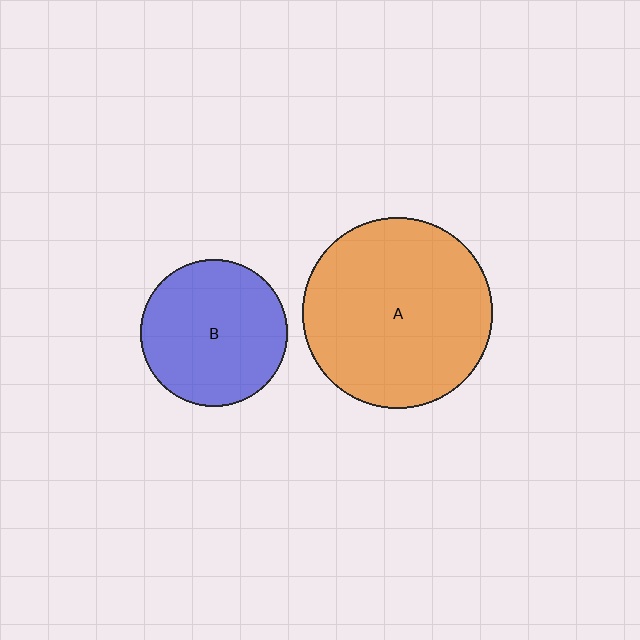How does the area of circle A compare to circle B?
Approximately 1.7 times.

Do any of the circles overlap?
No, none of the circles overlap.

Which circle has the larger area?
Circle A (orange).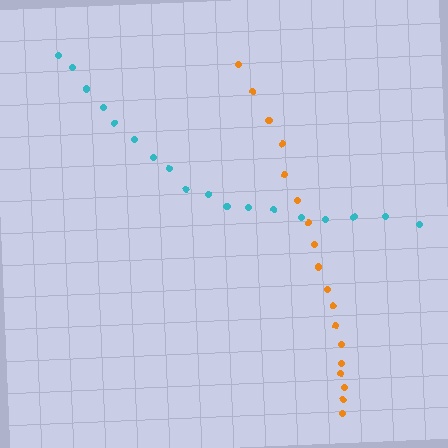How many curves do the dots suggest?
There are 2 distinct paths.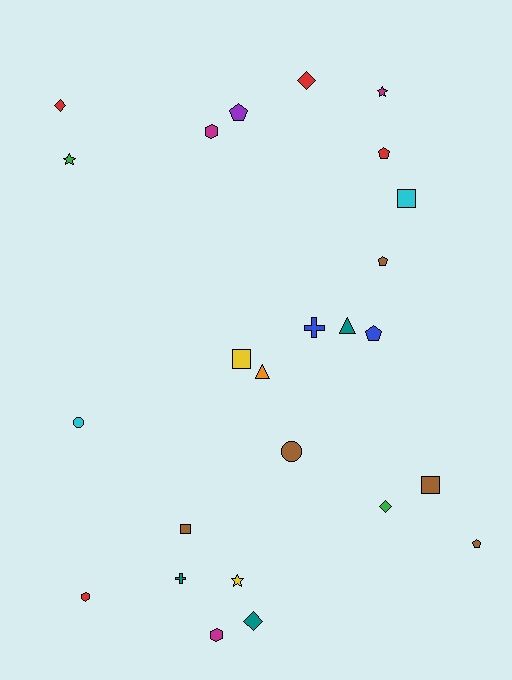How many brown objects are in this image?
There are 5 brown objects.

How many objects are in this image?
There are 25 objects.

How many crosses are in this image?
There are 2 crosses.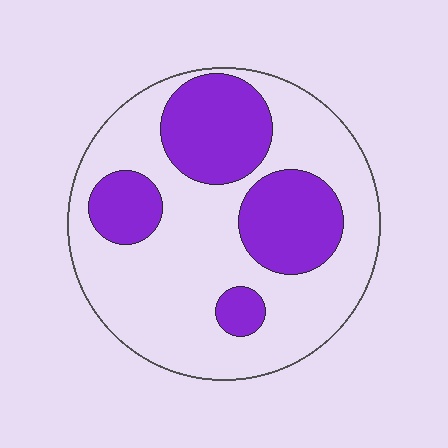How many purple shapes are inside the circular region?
4.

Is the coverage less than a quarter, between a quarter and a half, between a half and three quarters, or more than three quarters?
Between a quarter and a half.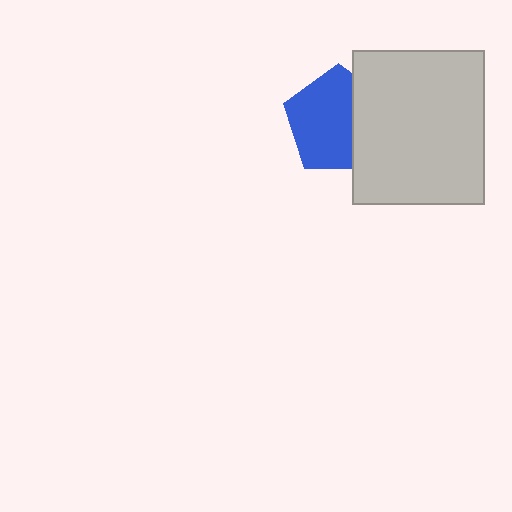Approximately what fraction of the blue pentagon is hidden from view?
Roughly 34% of the blue pentagon is hidden behind the light gray rectangle.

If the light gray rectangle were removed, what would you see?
You would see the complete blue pentagon.